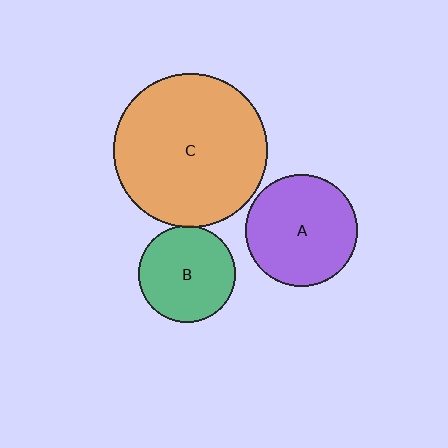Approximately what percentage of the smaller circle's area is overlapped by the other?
Approximately 5%.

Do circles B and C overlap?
Yes.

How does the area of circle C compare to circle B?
Approximately 2.5 times.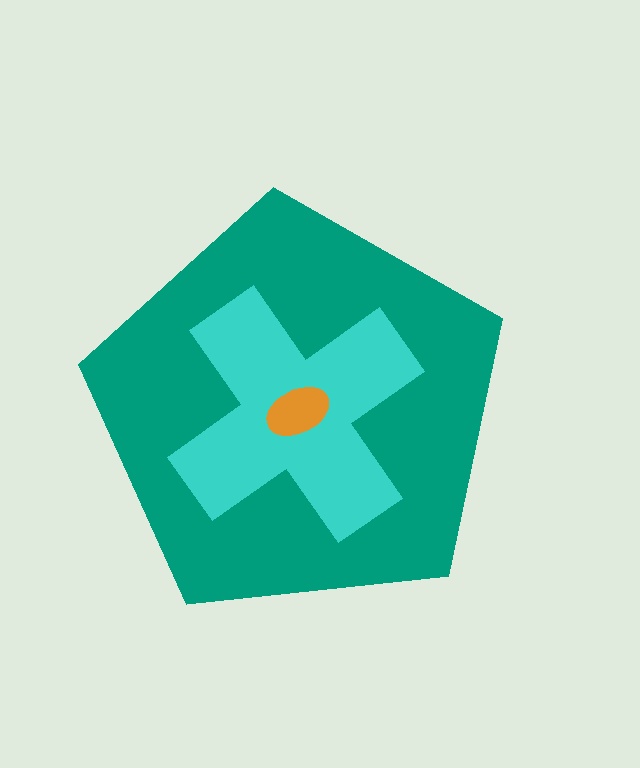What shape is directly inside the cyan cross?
The orange ellipse.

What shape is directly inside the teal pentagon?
The cyan cross.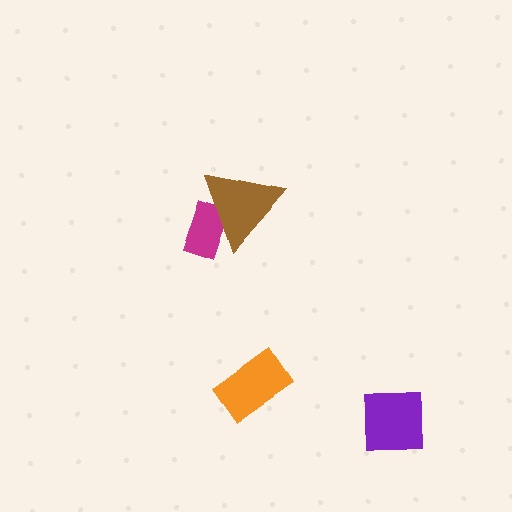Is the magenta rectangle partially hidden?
Yes, it is partially covered by another shape.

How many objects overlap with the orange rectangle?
0 objects overlap with the orange rectangle.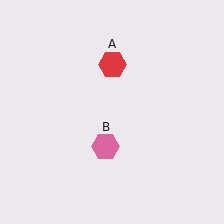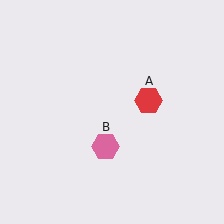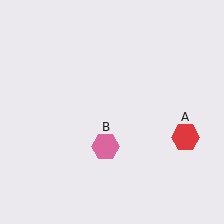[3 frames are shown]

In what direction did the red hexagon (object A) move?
The red hexagon (object A) moved down and to the right.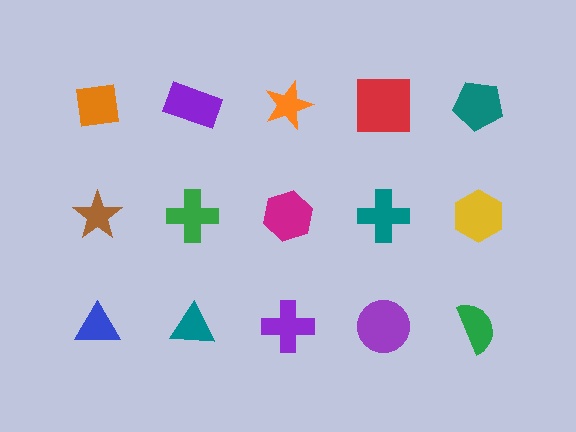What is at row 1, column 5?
A teal pentagon.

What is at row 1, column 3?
An orange star.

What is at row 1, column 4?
A red square.